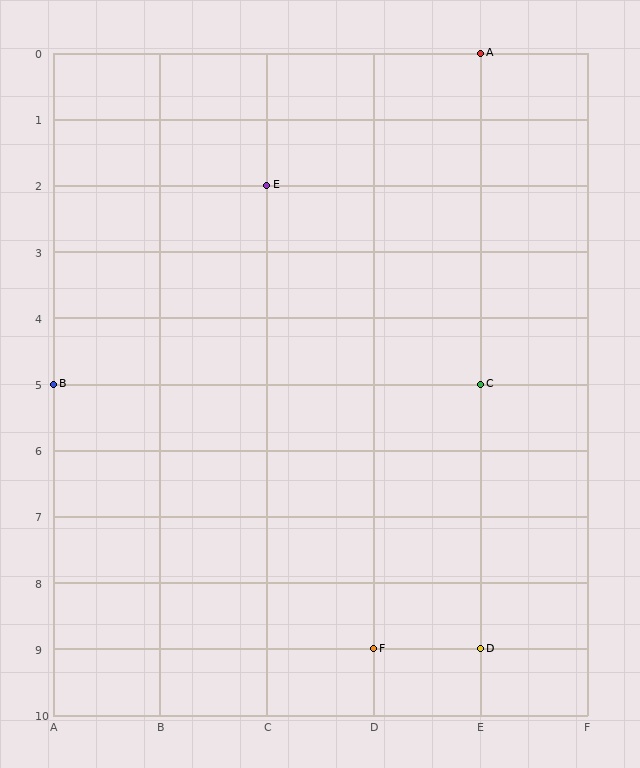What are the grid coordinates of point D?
Point D is at grid coordinates (E, 9).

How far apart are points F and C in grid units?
Points F and C are 1 column and 4 rows apart (about 4.1 grid units diagonally).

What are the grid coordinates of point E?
Point E is at grid coordinates (C, 2).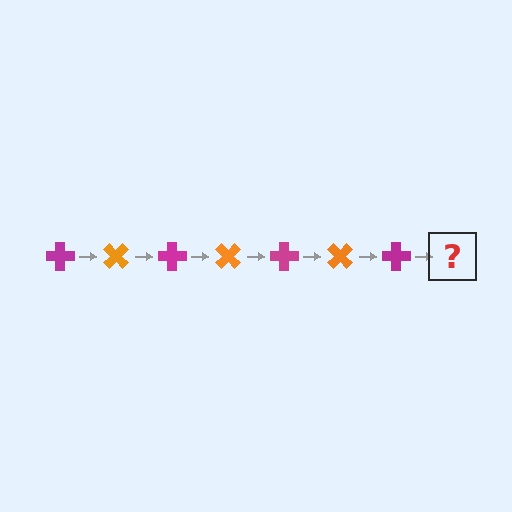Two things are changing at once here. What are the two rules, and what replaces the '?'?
The two rules are that it rotates 45 degrees each step and the color cycles through magenta and orange. The '?' should be an orange cross, rotated 315 degrees from the start.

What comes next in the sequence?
The next element should be an orange cross, rotated 315 degrees from the start.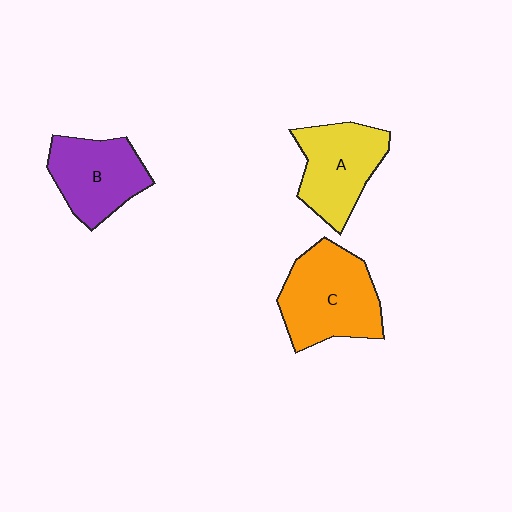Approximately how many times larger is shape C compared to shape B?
Approximately 1.3 times.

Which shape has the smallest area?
Shape B (purple).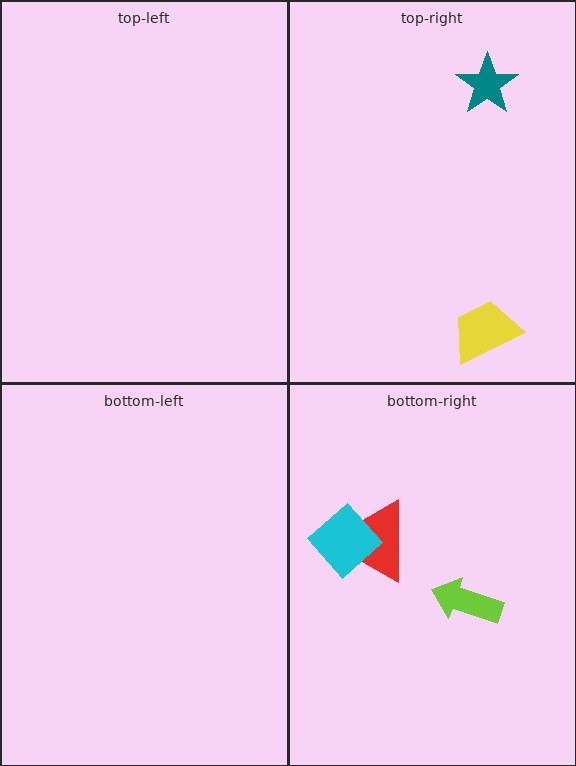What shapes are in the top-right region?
The teal star, the yellow trapezoid.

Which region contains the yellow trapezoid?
The top-right region.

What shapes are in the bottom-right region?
The lime arrow, the red triangle, the cyan diamond.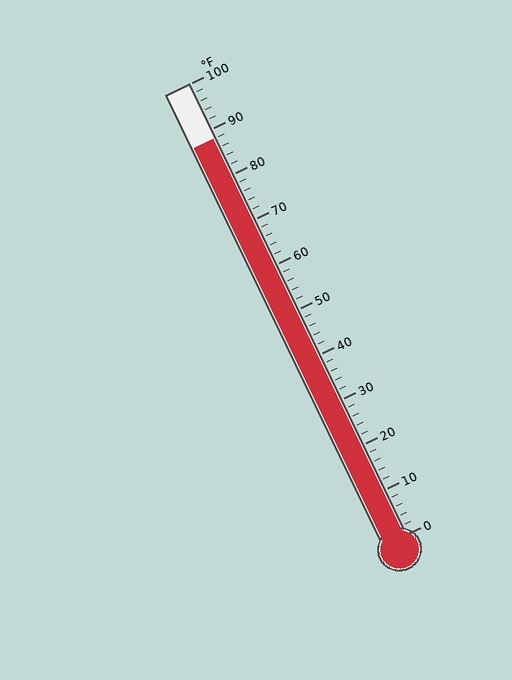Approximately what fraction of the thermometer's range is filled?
The thermometer is filled to approximately 90% of its range.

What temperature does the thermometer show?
The thermometer shows approximately 88°F.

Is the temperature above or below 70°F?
The temperature is above 70°F.